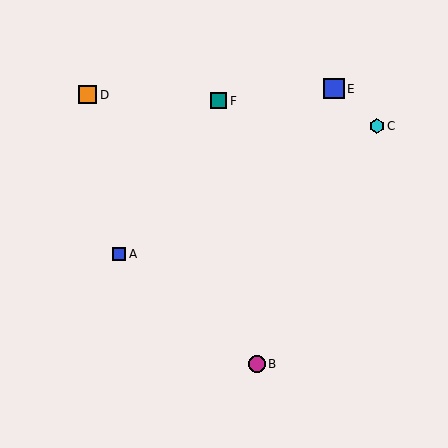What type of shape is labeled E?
Shape E is a blue square.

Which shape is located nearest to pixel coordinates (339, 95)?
The blue square (labeled E) at (334, 89) is nearest to that location.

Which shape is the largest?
The blue square (labeled E) is the largest.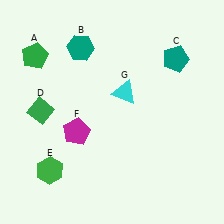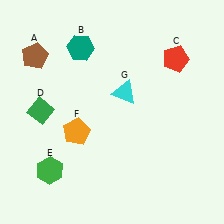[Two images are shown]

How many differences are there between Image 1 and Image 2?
There are 3 differences between the two images.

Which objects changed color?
A changed from green to brown. C changed from teal to red. F changed from magenta to orange.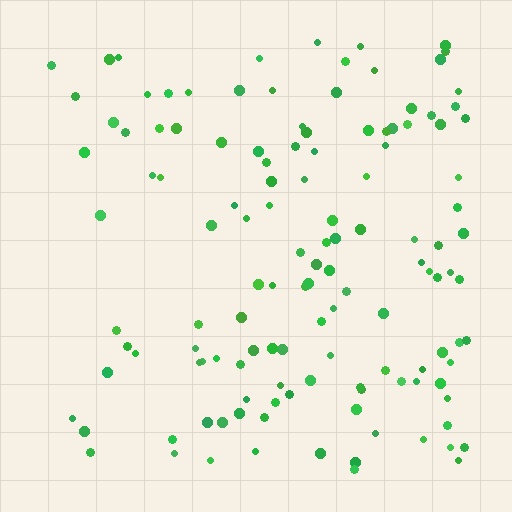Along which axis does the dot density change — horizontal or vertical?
Horizontal.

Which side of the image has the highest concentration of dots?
The right.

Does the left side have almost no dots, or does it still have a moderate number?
Still a moderate number, just noticeably fewer than the right.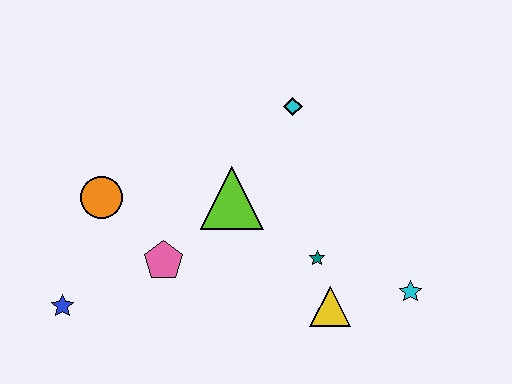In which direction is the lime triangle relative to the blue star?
The lime triangle is to the right of the blue star.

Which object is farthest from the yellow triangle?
The blue star is farthest from the yellow triangle.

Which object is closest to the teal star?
The yellow triangle is closest to the teal star.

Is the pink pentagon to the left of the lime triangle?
Yes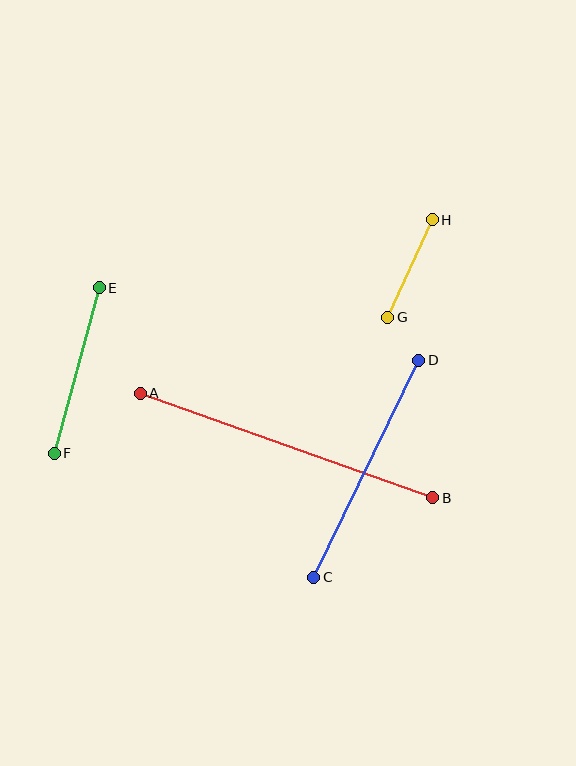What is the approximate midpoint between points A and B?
The midpoint is at approximately (287, 445) pixels.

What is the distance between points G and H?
The distance is approximately 107 pixels.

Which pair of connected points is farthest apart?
Points A and B are farthest apart.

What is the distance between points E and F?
The distance is approximately 171 pixels.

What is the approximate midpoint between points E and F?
The midpoint is at approximately (77, 370) pixels.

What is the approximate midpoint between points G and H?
The midpoint is at approximately (410, 269) pixels.